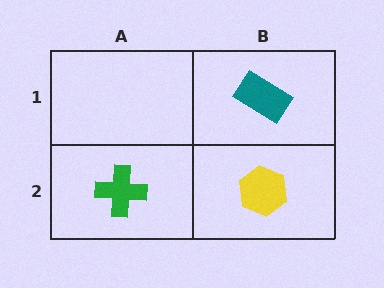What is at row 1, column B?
A teal rectangle.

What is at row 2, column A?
A green cross.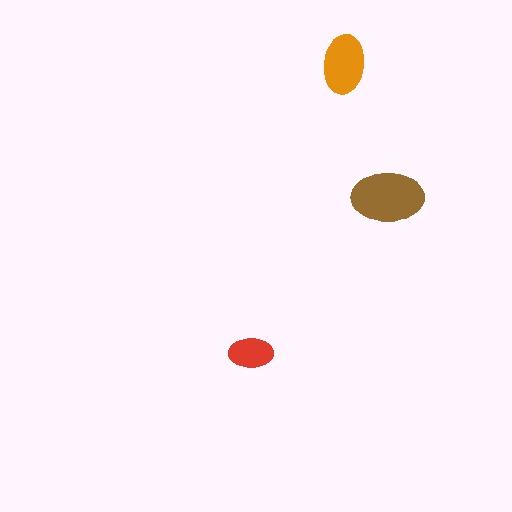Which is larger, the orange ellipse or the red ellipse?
The orange one.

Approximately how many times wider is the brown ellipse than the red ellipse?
About 1.5 times wider.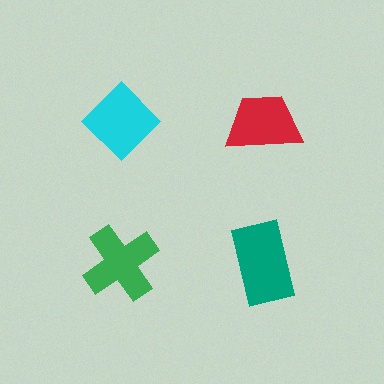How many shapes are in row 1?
2 shapes.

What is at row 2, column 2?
A teal rectangle.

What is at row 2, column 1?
A green cross.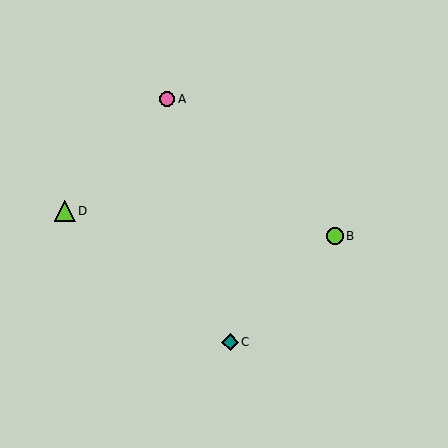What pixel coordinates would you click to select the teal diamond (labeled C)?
Click at (230, 342) to select the teal diamond C.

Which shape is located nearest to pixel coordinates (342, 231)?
The lime circle (labeled B) at (335, 236) is nearest to that location.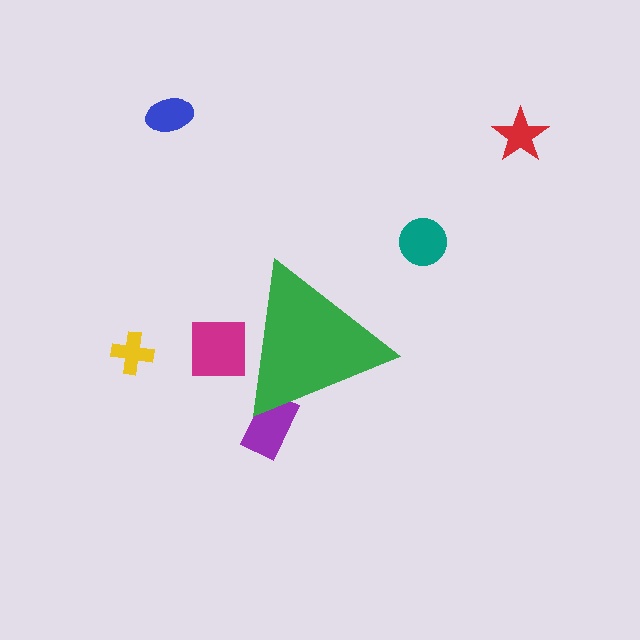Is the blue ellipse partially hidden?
No, the blue ellipse is fully visible.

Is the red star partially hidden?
No, the red star is fully visible.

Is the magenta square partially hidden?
Yes, the magenta square is partially hidden behind the green triangle.